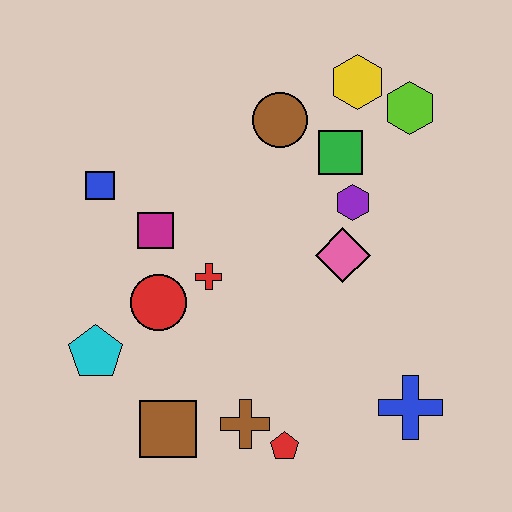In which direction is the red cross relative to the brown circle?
The red cross is below the brown circle.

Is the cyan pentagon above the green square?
No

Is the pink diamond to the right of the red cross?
Yes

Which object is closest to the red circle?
The red cross is closest to the red circle.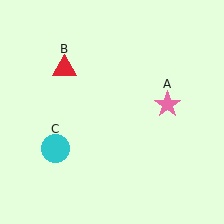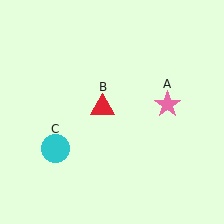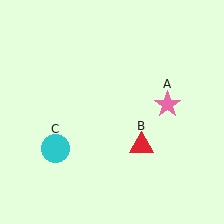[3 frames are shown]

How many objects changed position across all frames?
1 object changed position: red triangle (object B).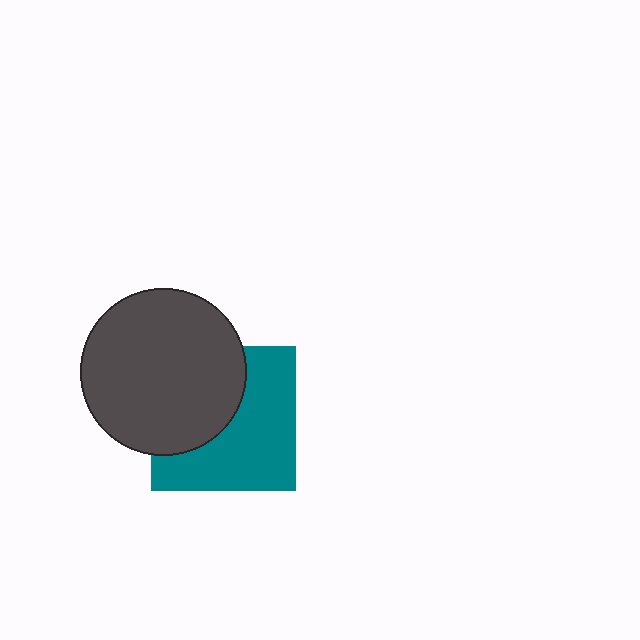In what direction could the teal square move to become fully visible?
The teal square could move toward the lower-right. That would shift it out from behind the dark gray circle entirely.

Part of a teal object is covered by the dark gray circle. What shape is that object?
It is a square.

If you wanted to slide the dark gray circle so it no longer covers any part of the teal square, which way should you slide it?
Slide it toward the upper-left — that is the most direct way to separate the two shapes.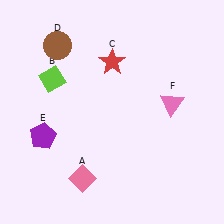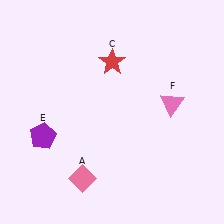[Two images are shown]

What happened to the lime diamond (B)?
The lime diamond (B) was removed in Image 2. It was in the top-left area of Image 1.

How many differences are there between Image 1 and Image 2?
There are 2 differences between the two images.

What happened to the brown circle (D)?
The brown circle (D) was removed in Image 2. It was in the top-left area of Image 1.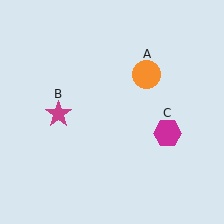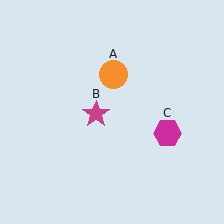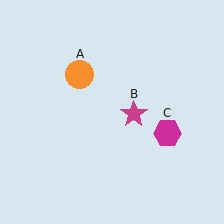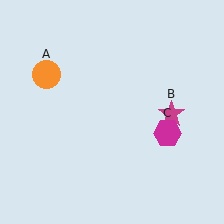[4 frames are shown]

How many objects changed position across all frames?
2 objects changed position: orange circle (object A), magenta star (object B).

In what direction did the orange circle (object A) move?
The orange circle (object A) moved left.